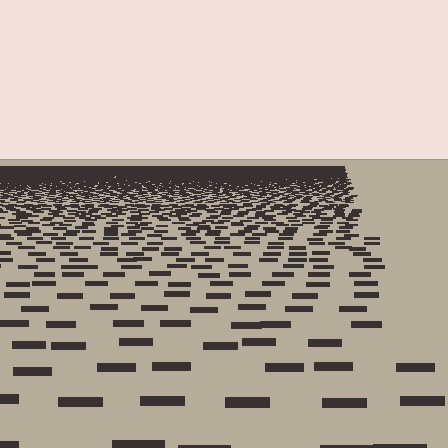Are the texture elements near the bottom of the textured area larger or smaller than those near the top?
Larger. Near the bottom, elements are closer to the viewer and appear at a bigger on-screen size.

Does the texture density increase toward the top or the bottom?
Density increases toward the top.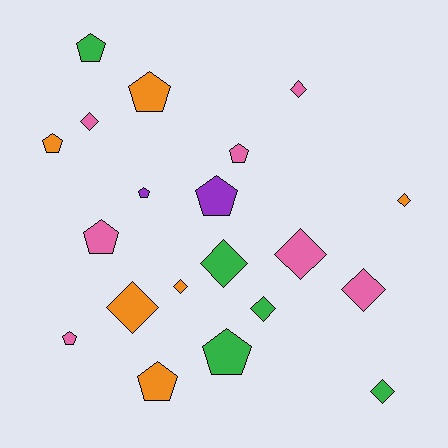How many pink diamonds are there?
There are 4 pink diamonds.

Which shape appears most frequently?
Diamond, with 10 objects.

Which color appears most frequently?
Pink, with 7 objects.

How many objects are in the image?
There are 20 objects.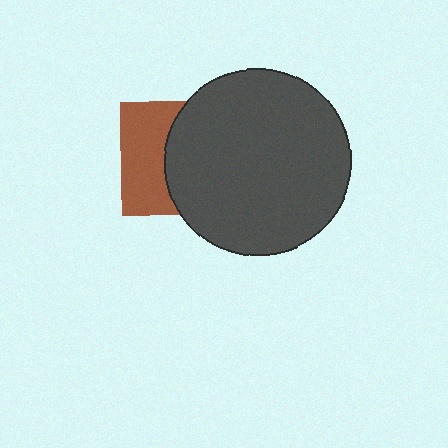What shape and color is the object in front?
The object in front is a dark gray circle.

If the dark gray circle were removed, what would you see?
You would see the complete brown square.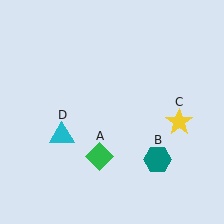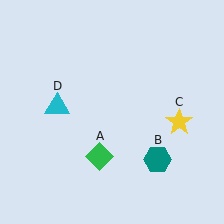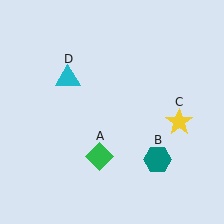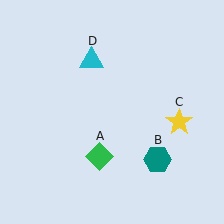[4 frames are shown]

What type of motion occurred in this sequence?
The cyan triangle (object D) rotated clockwise around the center of the scene.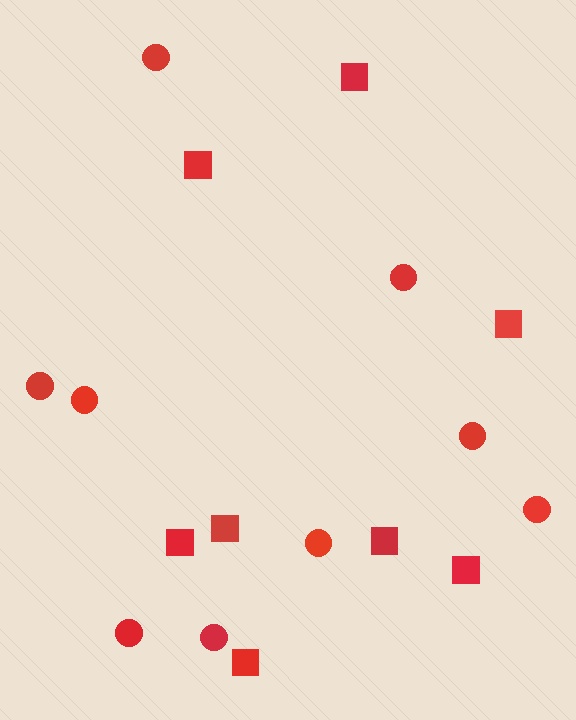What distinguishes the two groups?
There are 2 groups: one group of squares (8) and one group of circles (9).